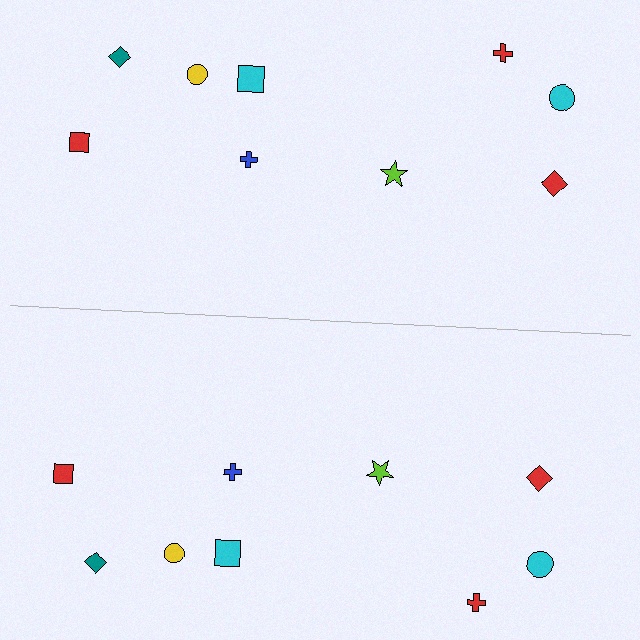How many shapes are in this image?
There are 18 shapes in this image.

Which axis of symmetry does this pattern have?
The pattern has a horizontal axis of symmetry running through the center of the image.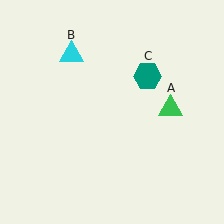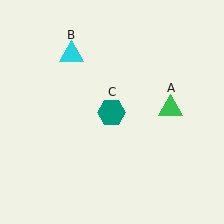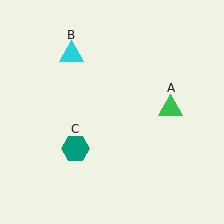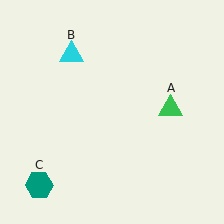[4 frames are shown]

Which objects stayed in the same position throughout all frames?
Green triangle (object A) and cyan triangle (object B) remained stationary.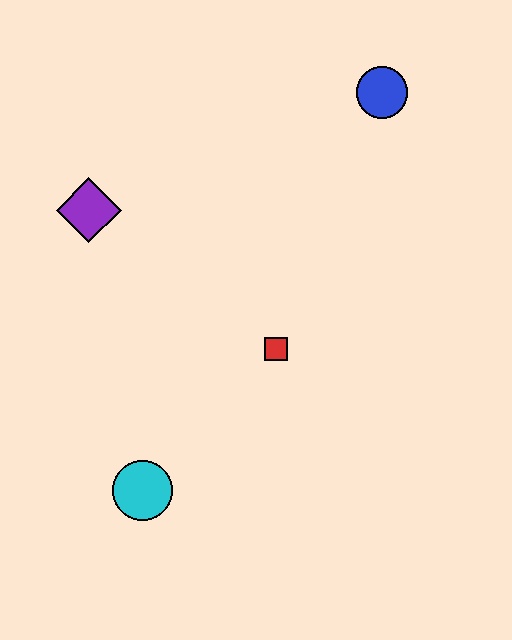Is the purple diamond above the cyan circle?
Yes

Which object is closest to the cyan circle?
The red square is closest to the cyan circle.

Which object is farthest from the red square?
The blue circle is farthest from the red square.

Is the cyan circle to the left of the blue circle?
Yes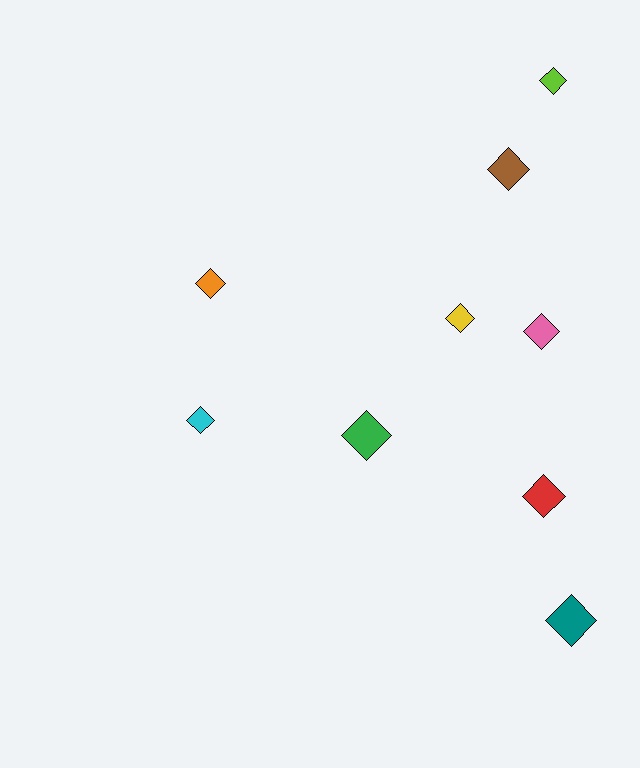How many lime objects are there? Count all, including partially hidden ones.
There is 1 lime object.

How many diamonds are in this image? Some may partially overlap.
There are 9 diamonds.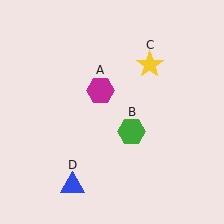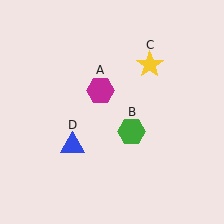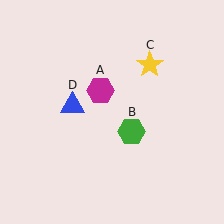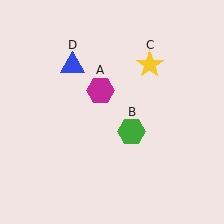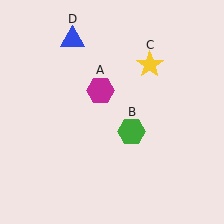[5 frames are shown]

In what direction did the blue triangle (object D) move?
The blue triangle (object D) moved up.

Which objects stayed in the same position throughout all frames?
Magenta hexagon (object A) and green hexagon (object B) and yellow star (object C) remained stationary.